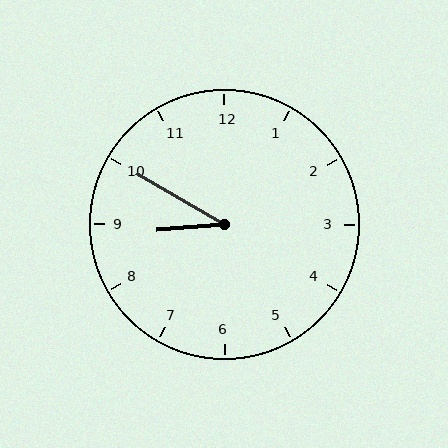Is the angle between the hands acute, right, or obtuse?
It is acute.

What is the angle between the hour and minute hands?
Approximately 35 degrees.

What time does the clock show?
8:50.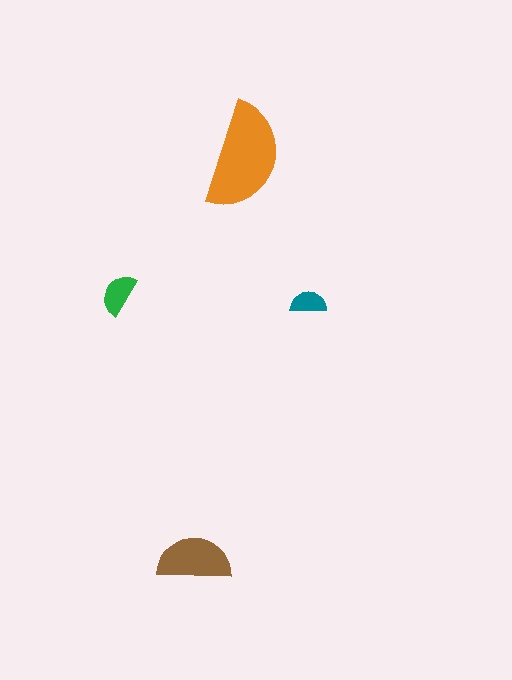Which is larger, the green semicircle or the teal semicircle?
The green one.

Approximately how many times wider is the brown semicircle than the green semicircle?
About 1.5 times wider.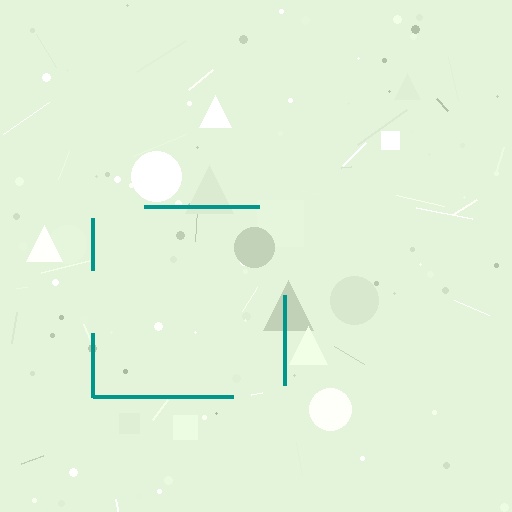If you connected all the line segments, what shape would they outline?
They would outline a square.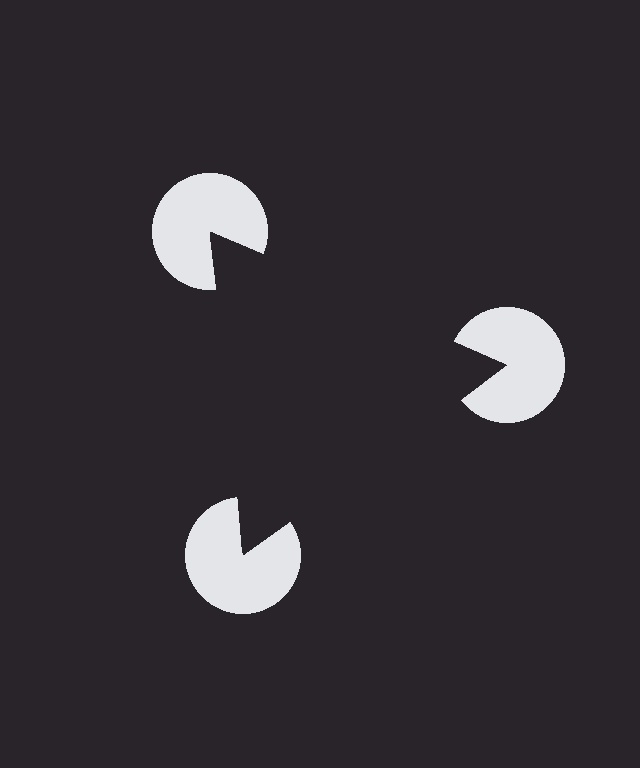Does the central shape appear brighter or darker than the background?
It typically appears slightly darker than the background, even though no actual brightness change is drawn.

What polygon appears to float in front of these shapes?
An illusory triangle — its edges are inferred from the aligned wedge cuts in the pac-man discs, not physically drawn.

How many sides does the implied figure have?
3 sides.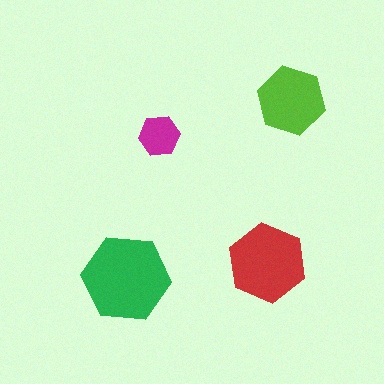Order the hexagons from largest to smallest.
the green one, the red one, the lime one, the magenta one.